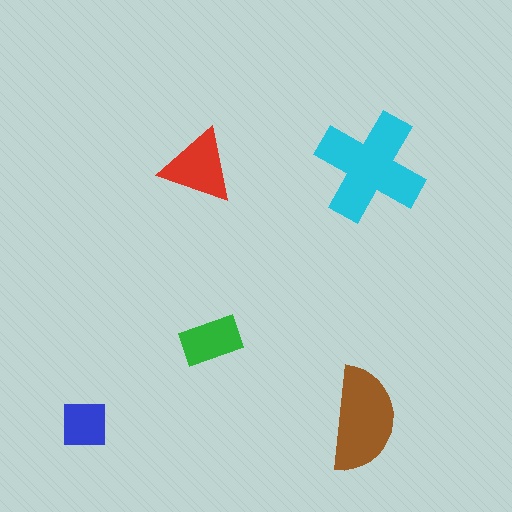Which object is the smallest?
The blue square.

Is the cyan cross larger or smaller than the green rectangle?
Larger.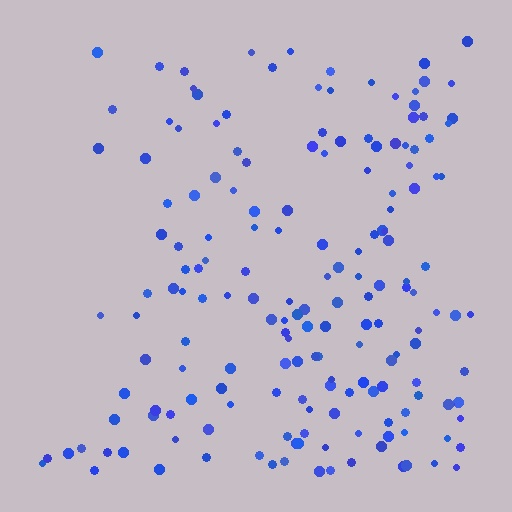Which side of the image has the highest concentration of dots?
The right.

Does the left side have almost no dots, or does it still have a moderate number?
Still a moderate number, just noticeably fewer than the right.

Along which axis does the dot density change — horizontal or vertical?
Horizontal.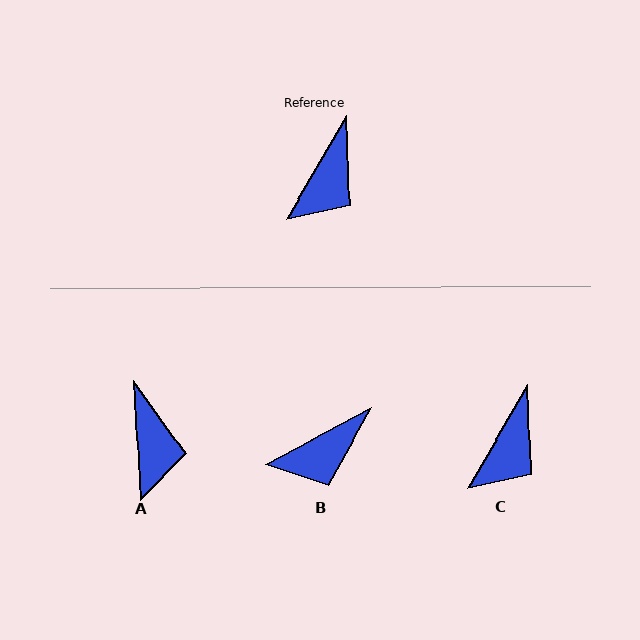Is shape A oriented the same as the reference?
No, it is off by about 34 degrees.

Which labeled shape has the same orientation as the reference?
C.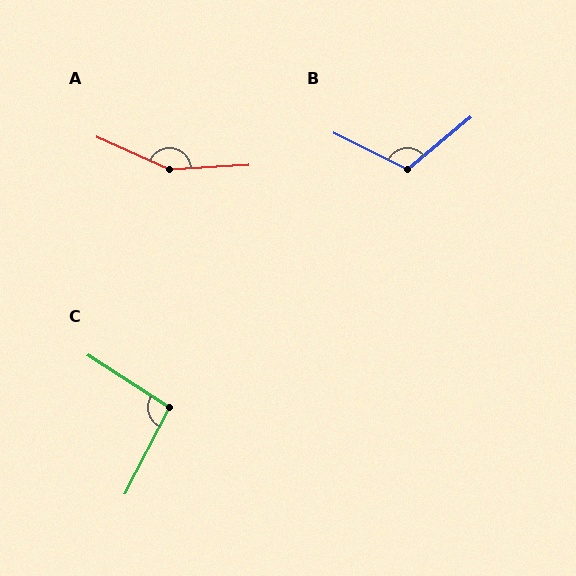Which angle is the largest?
A, at approximately 152 degrees.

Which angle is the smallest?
C, at approximately 96 degrees.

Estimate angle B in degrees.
Approximately 114 degrees.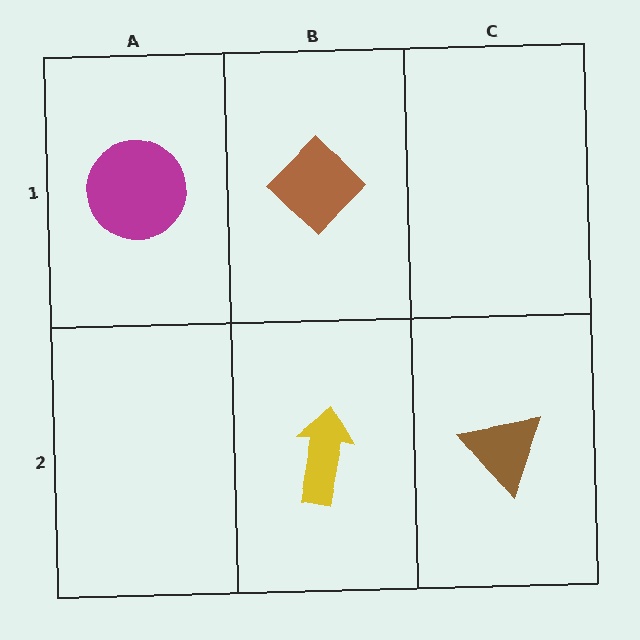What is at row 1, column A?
A magenta circle.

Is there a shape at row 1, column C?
No, that cell is empty.